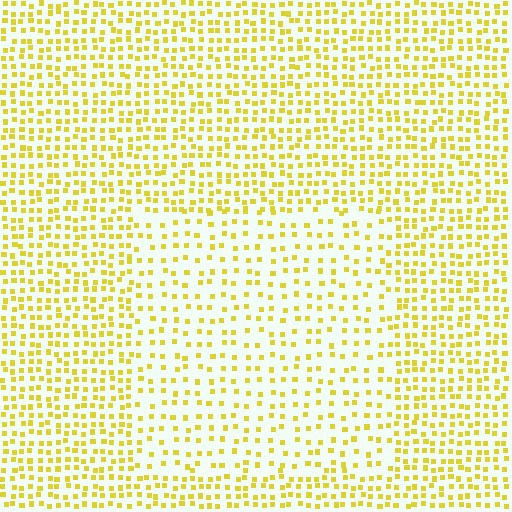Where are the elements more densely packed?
The elements are more densely packed outside the rectangle boundary.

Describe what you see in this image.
The image contains small yellow elements arranged at two different densities. A rectangle-shaped region is visible where the elements are less densely packed than the surrounding area.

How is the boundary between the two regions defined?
The boundary is defined by a change in element density (approximately 1.8x ratio). All elements are the same color, size, and shape.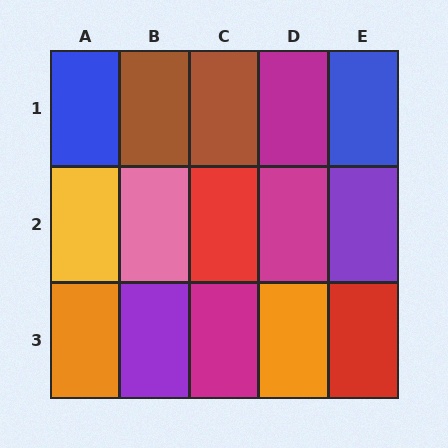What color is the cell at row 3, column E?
Red.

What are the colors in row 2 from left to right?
Yellow, pink, red, magenta, purple.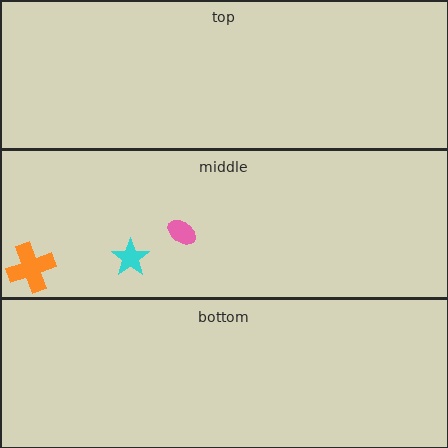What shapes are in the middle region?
The orange cross, the cyan star, the pink ellipse.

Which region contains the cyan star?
The middle region.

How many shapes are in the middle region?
3.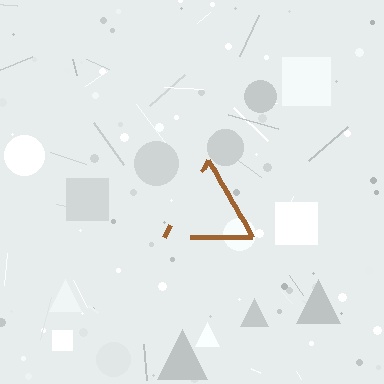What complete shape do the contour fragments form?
The contour fragments form a triangle.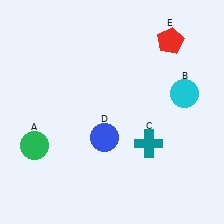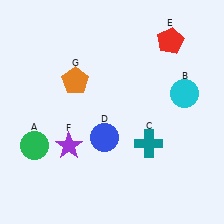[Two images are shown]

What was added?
A purple star (F), an orange pentagon (G) were added in Image 2.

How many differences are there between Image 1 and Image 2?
There are 2 differences between the two images.